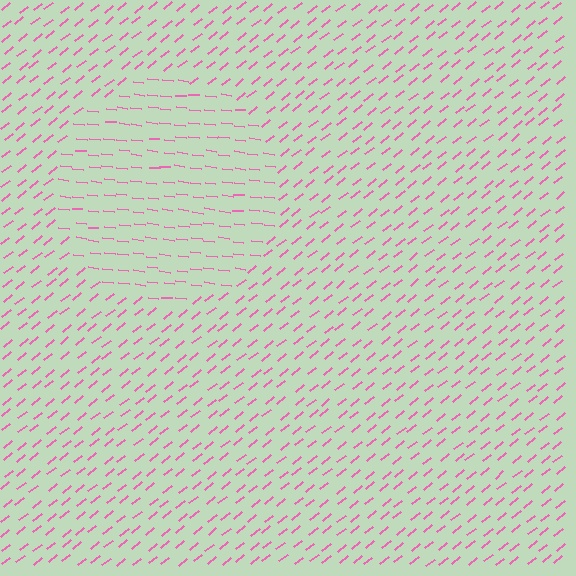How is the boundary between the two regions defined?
The boundary is defined purely by a change in line orientation (approximately 45 degrees difference). All lines are the same color and thickness.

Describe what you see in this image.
The image is filled with small pink line segments. A circle region in the image has lines oriented differently from the surrounding lines, creating a visible texture boundary.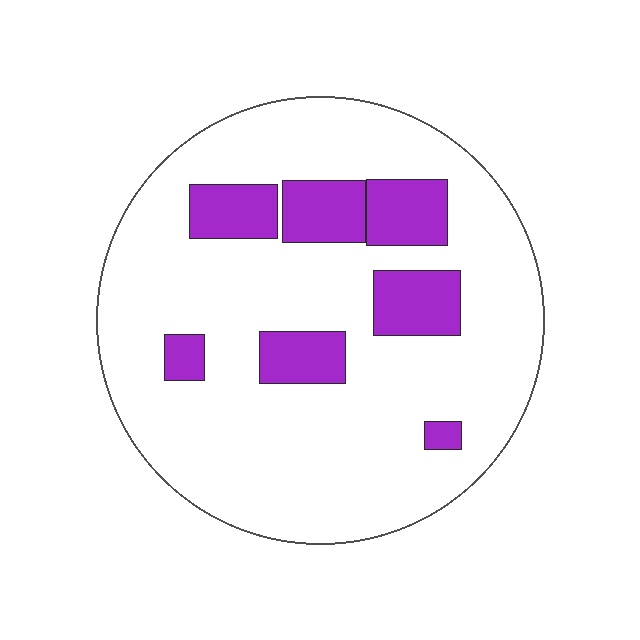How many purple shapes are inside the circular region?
7.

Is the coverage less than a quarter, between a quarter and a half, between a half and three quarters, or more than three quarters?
Less than a quarter.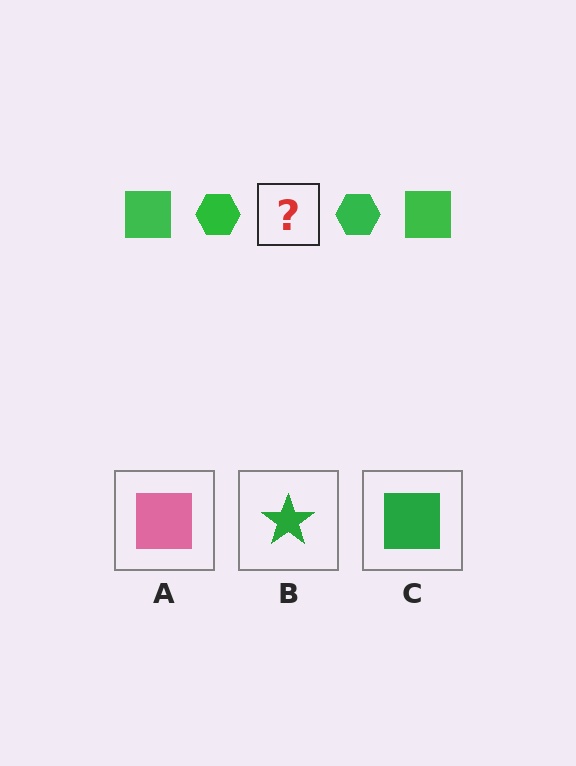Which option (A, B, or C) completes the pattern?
C.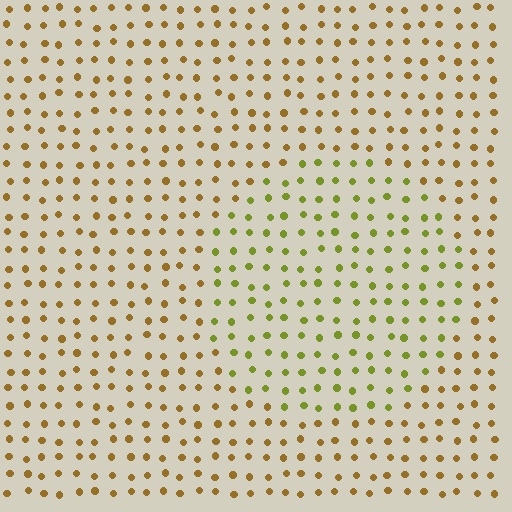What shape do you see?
I see a circle.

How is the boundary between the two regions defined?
The boundary is defined purely by a slight shift in hue (about 38 degrees). Spacing, size, and orientation are identical on both sides.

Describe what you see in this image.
The image is filled with small brown elements in a uniform arrangement. A circle-shaped region is visible where the elements are tinted to a slightly different hue, forming a subtle color boundary.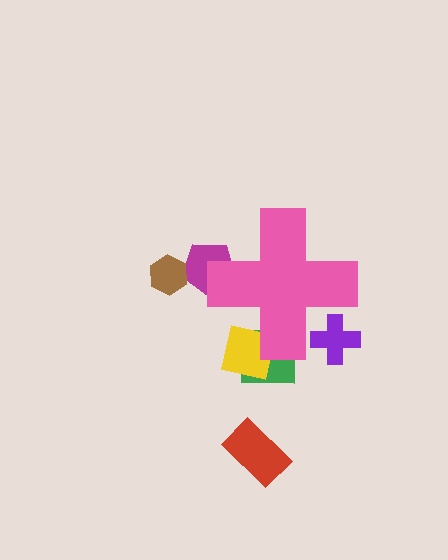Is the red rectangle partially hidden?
No, the red rectangle is fully visible.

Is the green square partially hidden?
Yes, the green square is partially hidden behind the pink cross.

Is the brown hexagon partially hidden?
No, the brown hexagon is fully visible.